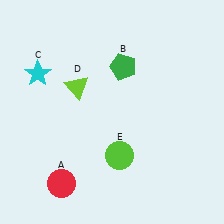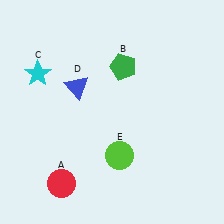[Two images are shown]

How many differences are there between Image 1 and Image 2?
There is 1 difference between the two images.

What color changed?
The triangle (D) changed from lime in Image 1 to blue in Image 2.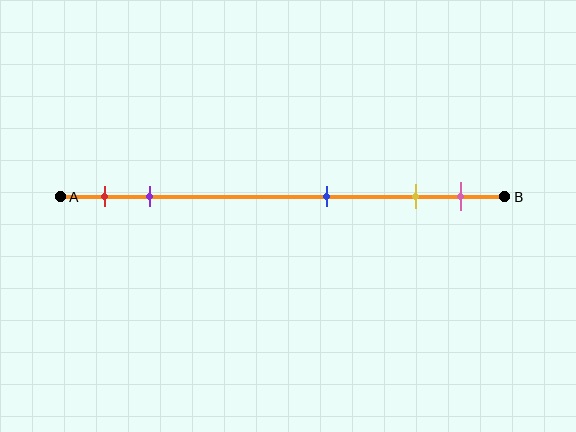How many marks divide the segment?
There are 5 marks dividing the segment.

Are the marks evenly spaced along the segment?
No, the marks are not evenly spaced.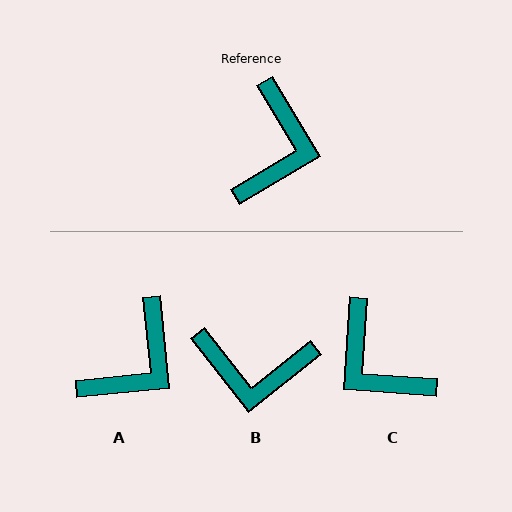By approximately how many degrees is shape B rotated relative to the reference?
Approximately 83 degrees clockwise.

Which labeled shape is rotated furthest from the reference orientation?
C, about 125 degrees away.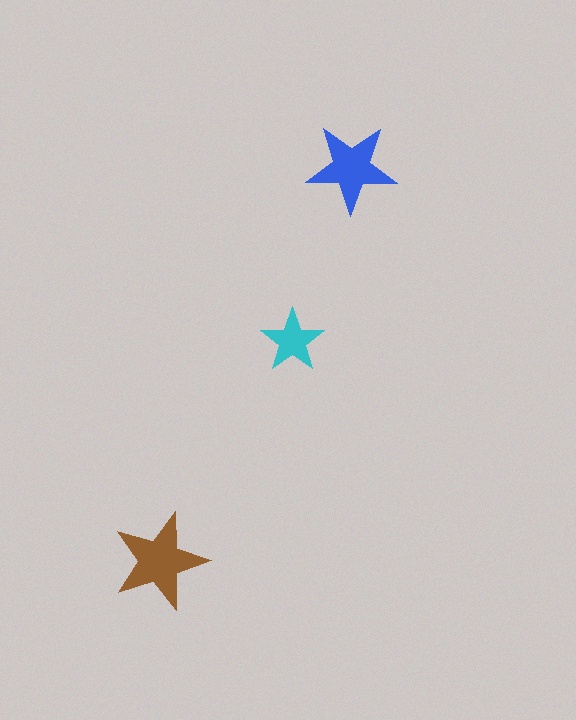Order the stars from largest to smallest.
the brown one, the blue one, the cyan one.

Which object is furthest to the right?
The blue star is rightmost.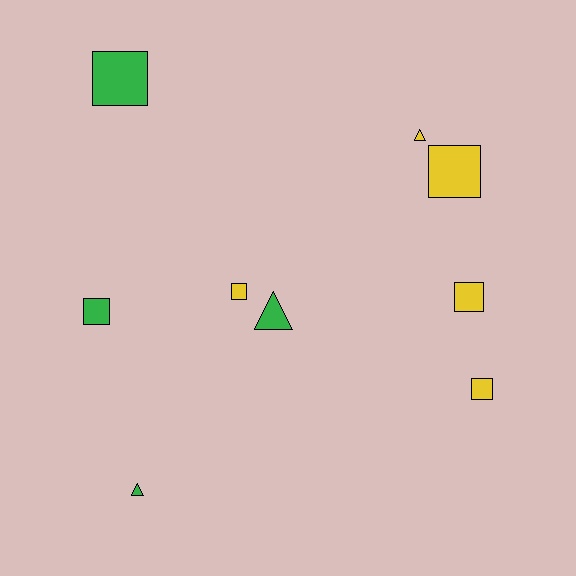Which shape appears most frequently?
Square, with 6 objects.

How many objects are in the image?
There are 9 objects.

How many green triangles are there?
There are 2 green triangles.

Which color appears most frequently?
Yellow, with 5 objects.